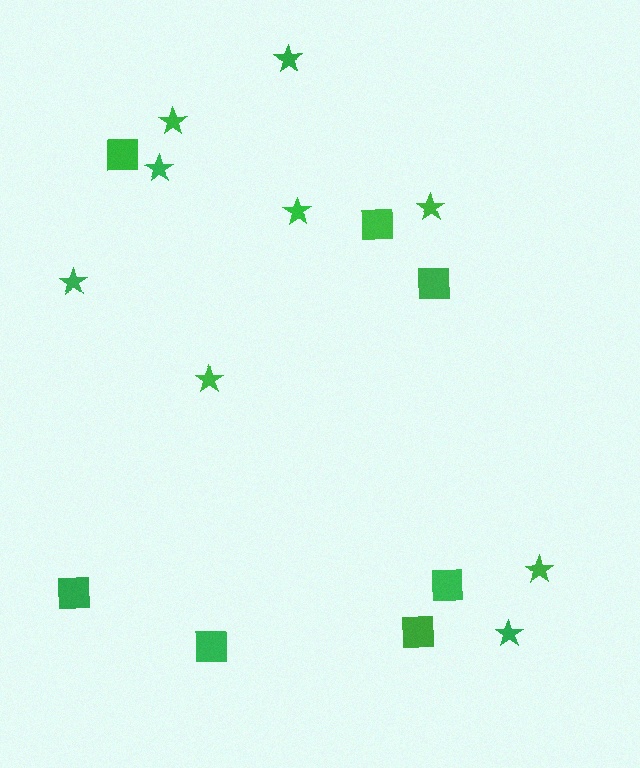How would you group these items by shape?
There are 2 groups: one group of stars (9) and one group of squares (7).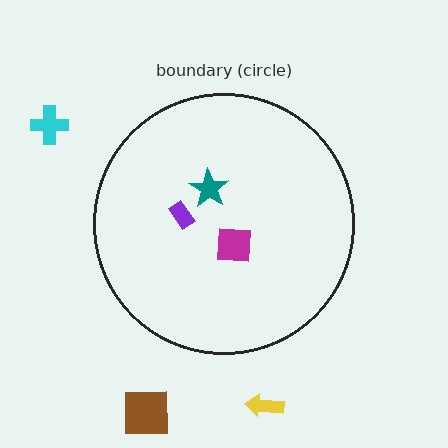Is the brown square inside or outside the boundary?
Outside.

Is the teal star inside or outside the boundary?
Inside.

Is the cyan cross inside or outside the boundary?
Outside.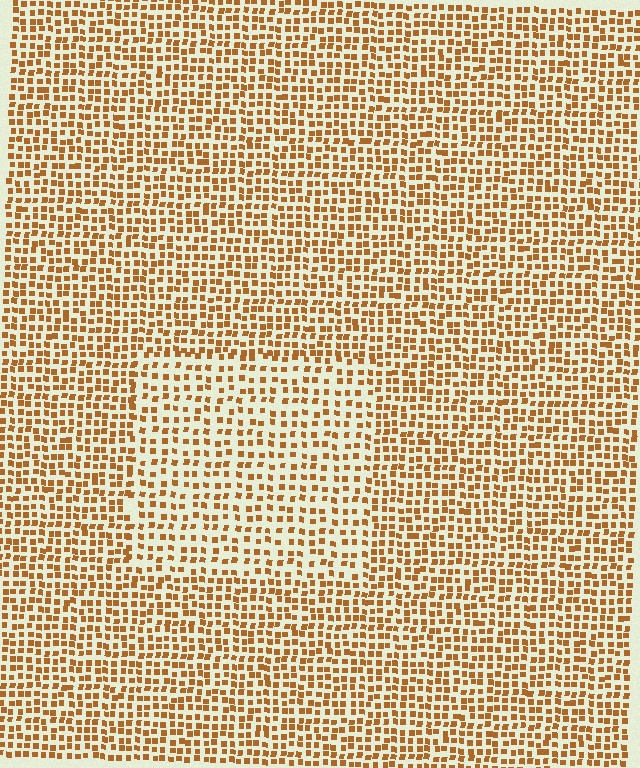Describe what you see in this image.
The image contains small brown elements arranged at two different densities. A rectangle-shaped region is visible where the elements are less densely packed than the surrounding area.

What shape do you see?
I see a rectangle.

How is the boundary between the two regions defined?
The boundary is defined by a change in element density (approximately 1.6x ratio). All elements are the same color, size, and shape.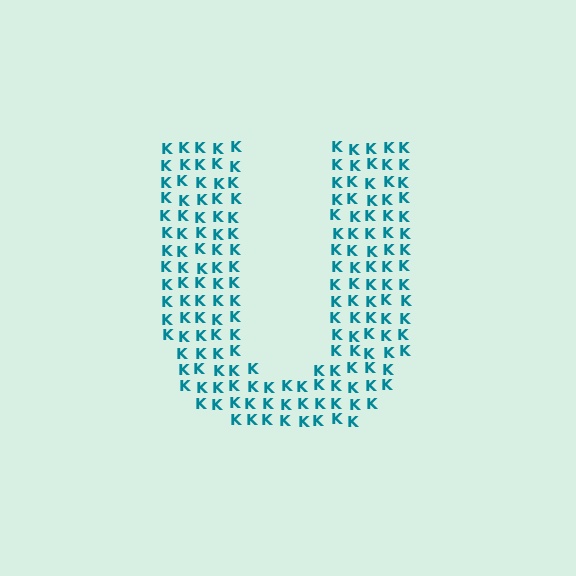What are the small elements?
The small elements are letter K's.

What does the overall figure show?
The overall figure shows the letter U.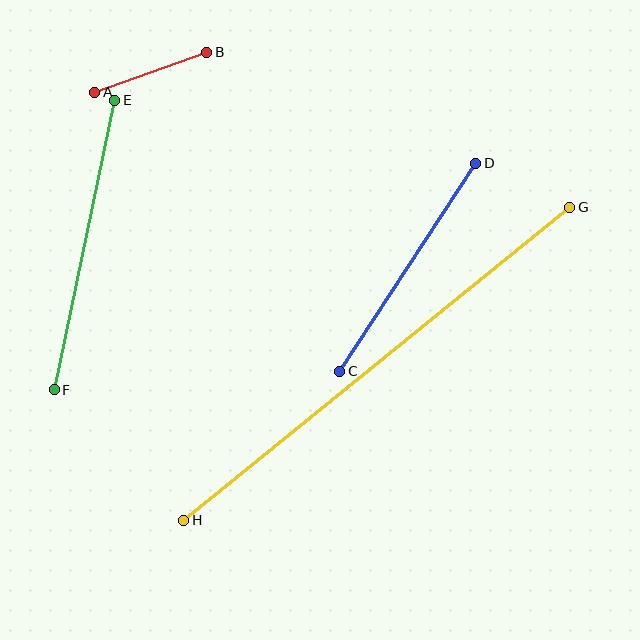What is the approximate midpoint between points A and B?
The midpoint is at approximately (151, 72) pixels.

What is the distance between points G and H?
The distance is approximately 497 pixels.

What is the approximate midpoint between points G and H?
The midpoint is at approximately (377, 364) pixels.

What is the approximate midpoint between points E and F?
The midpoint is at approximately (85, 245) pixels.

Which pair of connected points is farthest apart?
Points G and H are farthest apart.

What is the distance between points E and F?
The distance is approximately 296 pixels.